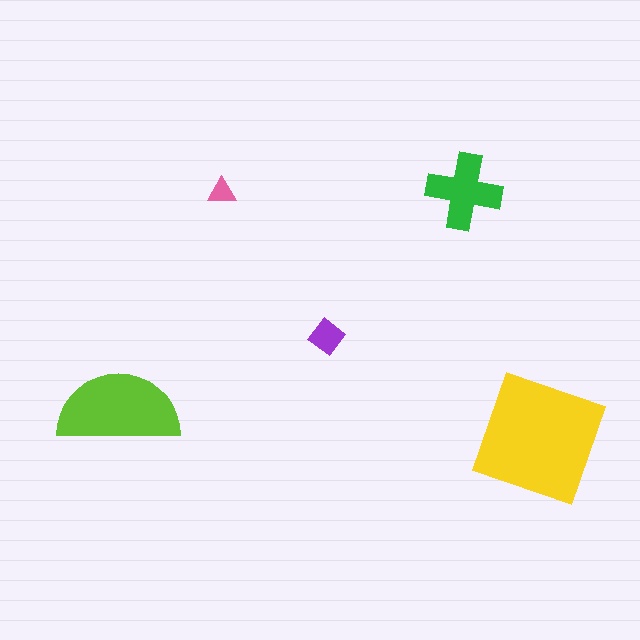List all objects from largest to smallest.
The yellow square, the lime semicircle, the green cross, the purple diamond, the pink triangle.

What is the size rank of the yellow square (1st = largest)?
1st.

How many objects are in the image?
There are 5 objects in the image.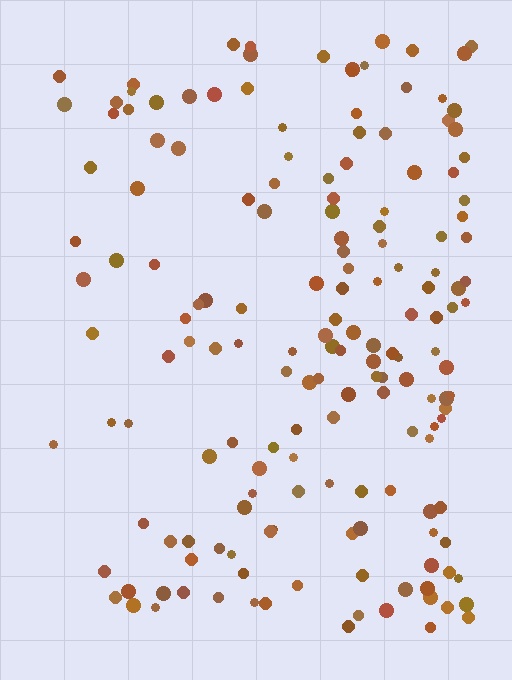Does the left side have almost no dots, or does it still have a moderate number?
Still a moderate number, just noticeably fewer than the right.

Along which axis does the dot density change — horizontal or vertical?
Horizontal.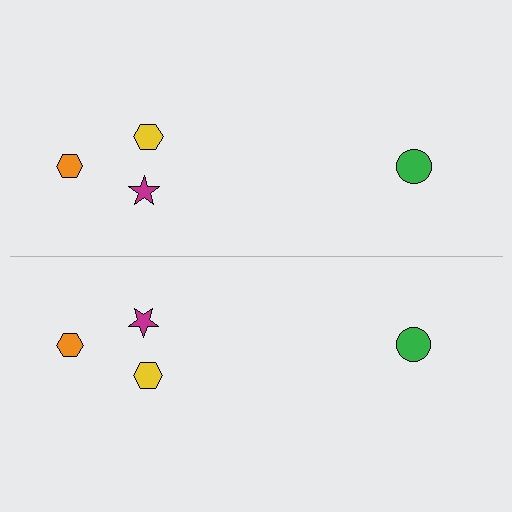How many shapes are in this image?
There are 8 shapes in this image.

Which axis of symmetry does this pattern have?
The pattern has a horizontal axis of symmetry running through the center of the image.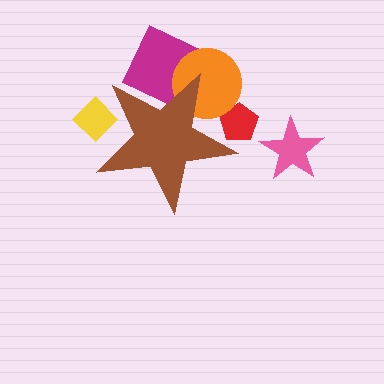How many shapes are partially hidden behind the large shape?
4 shapes are partially hidden.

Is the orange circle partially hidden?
Yes, the orange circle is partially hidden behind the brown star.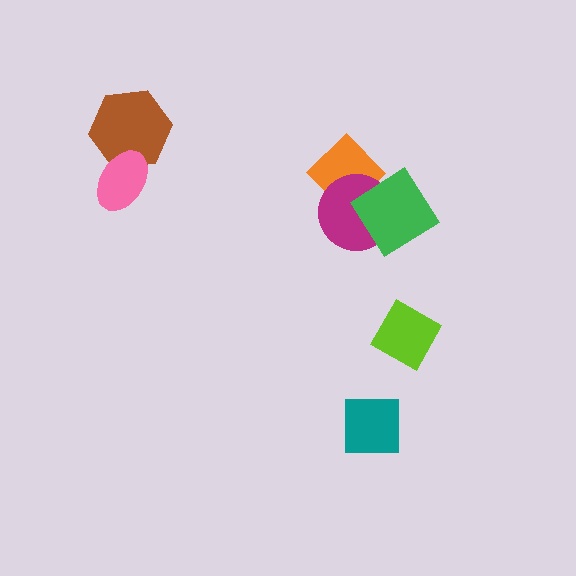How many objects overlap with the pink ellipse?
1 object overlaps with the pink ellipse.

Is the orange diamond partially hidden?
Yes, it is partially covered by another shape.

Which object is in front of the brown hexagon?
The pink ellipse is in front of the brown hexagon.